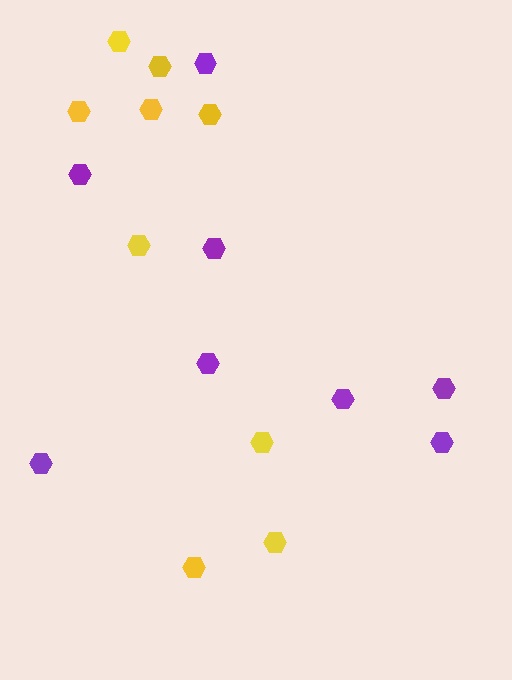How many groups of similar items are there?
There are 2 groups: one group of yellow hexagons (9) and one group of purple hexagons (8).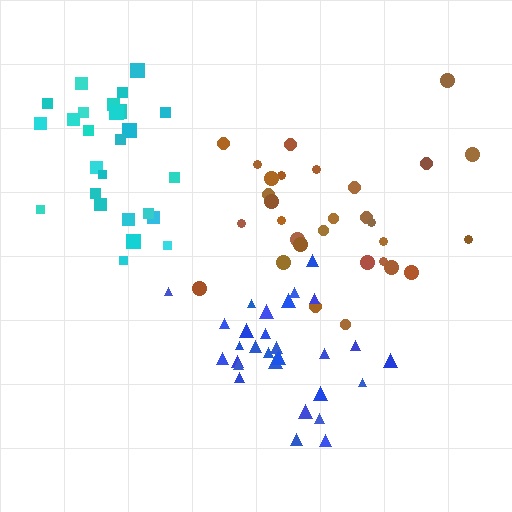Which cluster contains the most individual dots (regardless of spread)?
Brown (30).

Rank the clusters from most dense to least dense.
blue, cyan, brown.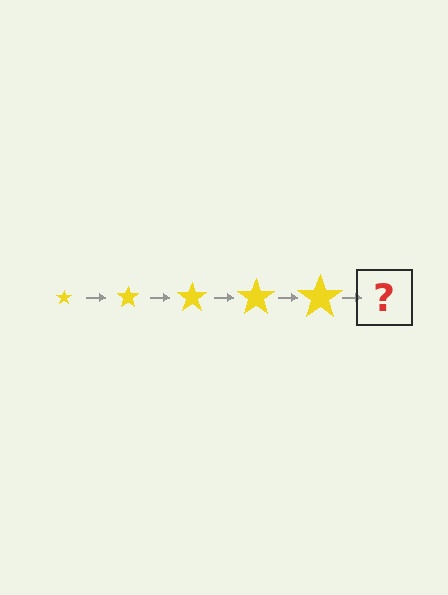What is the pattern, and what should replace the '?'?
The pattern is that the star gets progressively larger each step. The '?' should be a yellow star, larger than the previous one.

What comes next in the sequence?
The next element should be a yellow star, larger than the previous one.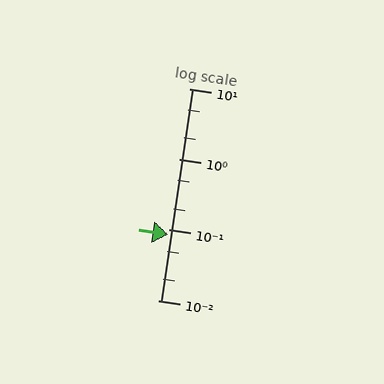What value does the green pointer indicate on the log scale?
The pointer indicates approximately 0.086.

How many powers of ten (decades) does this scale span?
The scale spans 3 decades, from 0.01 to 10.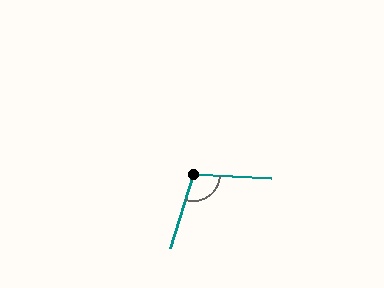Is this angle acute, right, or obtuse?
It is obtuse.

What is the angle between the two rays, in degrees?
Approximately 104 degrees.